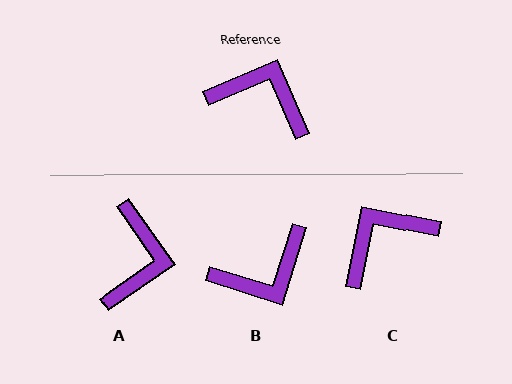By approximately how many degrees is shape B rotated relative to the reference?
Approximately 131 degrees clockwise.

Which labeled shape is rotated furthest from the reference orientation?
B, about 131 degrees away.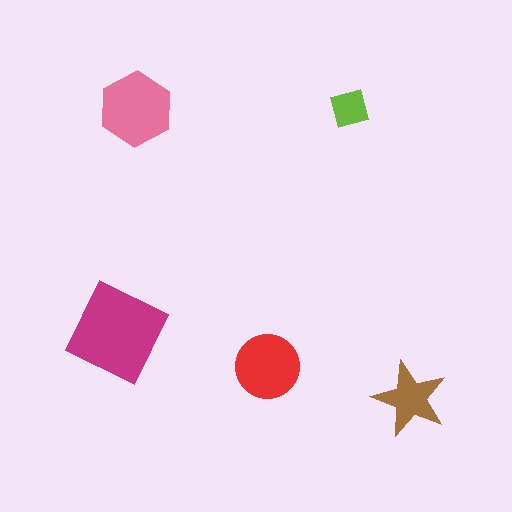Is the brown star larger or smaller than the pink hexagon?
Smaller.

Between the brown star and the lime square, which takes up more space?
The brown star.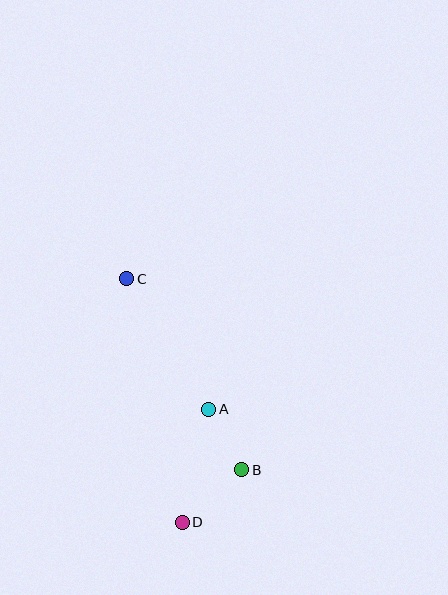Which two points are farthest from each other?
Points C and D are farthest from each other.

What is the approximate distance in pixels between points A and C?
The distance between A and C is approximately 154 pixels.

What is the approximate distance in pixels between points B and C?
The distance between B and C is approximately 223 pixels.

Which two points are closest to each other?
Points A and B are closest to each other.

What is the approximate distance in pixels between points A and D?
The distance between A and D is approximately 116 pixels.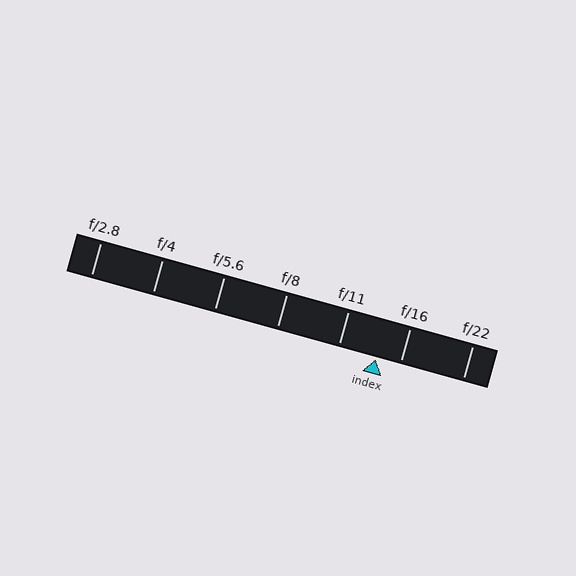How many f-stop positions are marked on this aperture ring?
There are 7 f-stop positions marked.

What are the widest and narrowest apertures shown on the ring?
The widest aperture shown is f/2.8 and the narrowest is f/22.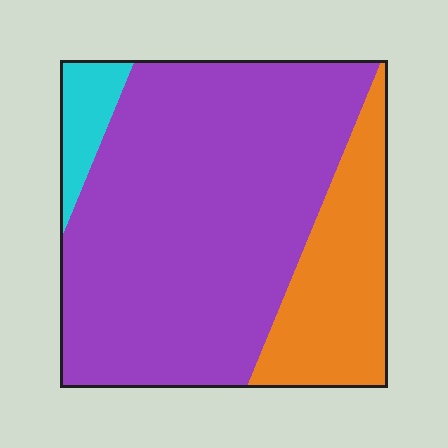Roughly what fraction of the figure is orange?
Orange covers roughly 25% of the figure.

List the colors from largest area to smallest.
From largest to smallest: purple, orange, cyan.